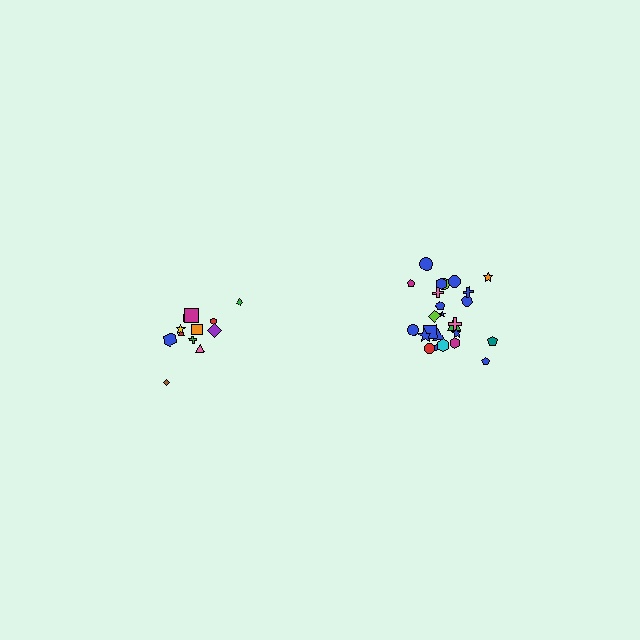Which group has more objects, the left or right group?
The right group.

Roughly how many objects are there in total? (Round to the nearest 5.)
Roughly 35 objects in total.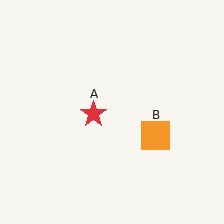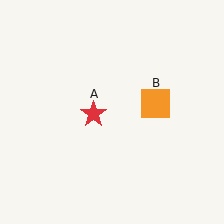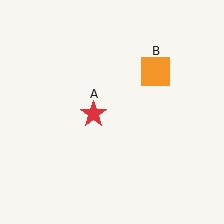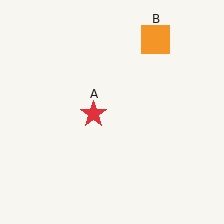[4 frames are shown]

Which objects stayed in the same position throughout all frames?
Red star (object A) remained stationary.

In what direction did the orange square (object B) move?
The orange square (object B) moved up.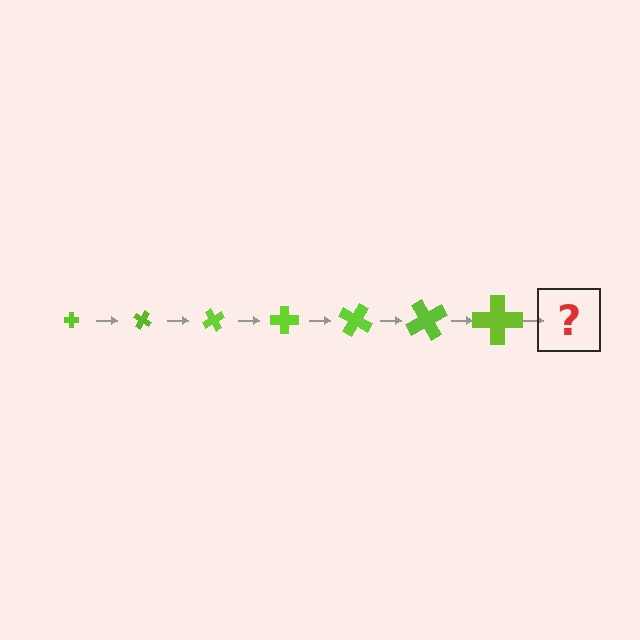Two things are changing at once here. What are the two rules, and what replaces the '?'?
The two rules are that the cross grows larger each step and it rotates 30 degrees each step. The '?' should be a cross, larger than the previous one and rotated 210 degrees from the start.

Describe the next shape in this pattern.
It should be a cross, larger than the previous one and rotated 210 degrees from the start.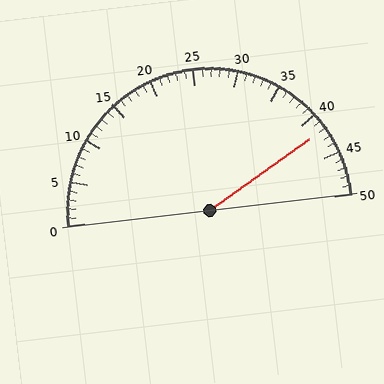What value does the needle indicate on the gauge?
The needle indicates approximately 42.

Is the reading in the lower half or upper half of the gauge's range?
The reading is in the upper half of the range (0 to 50).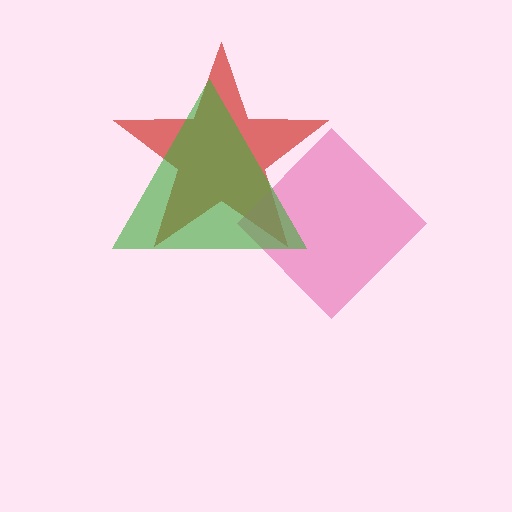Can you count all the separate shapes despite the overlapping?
Yes, there are 3 separate shapes.